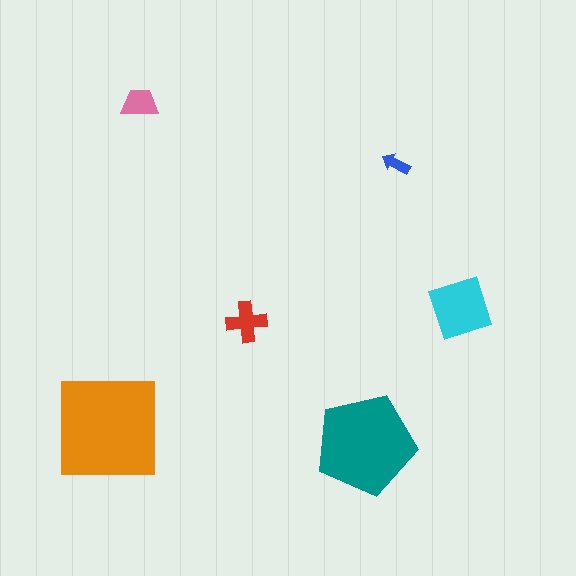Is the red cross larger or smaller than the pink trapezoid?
Larger.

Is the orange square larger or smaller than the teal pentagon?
Larger.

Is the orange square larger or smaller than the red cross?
Larger.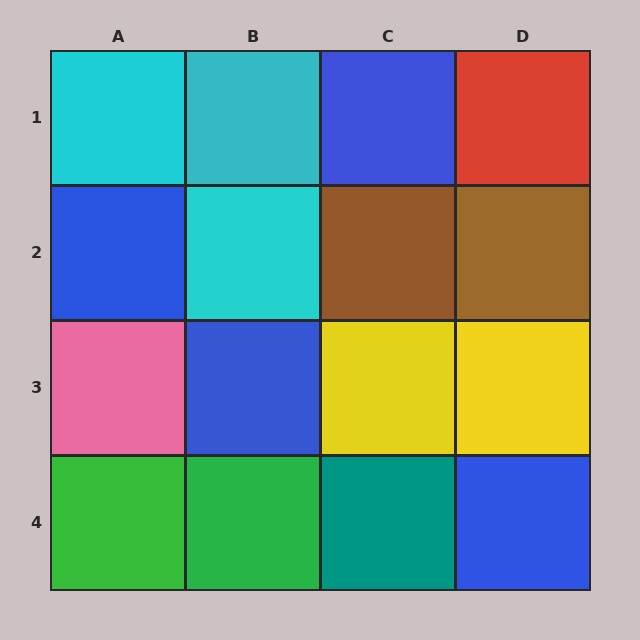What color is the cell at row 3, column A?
Pink.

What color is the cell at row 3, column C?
Yellow.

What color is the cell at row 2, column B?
Cyan.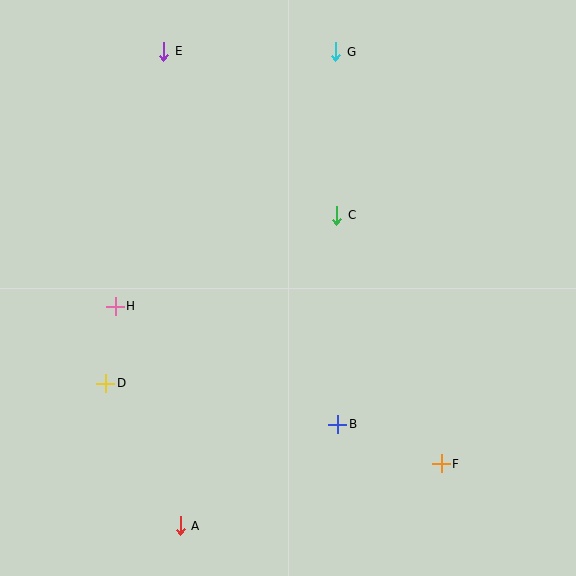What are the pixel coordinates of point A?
Point A is at (180, 526).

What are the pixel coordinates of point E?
Point E is at (164, 51).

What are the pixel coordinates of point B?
Point B is at (338, 424).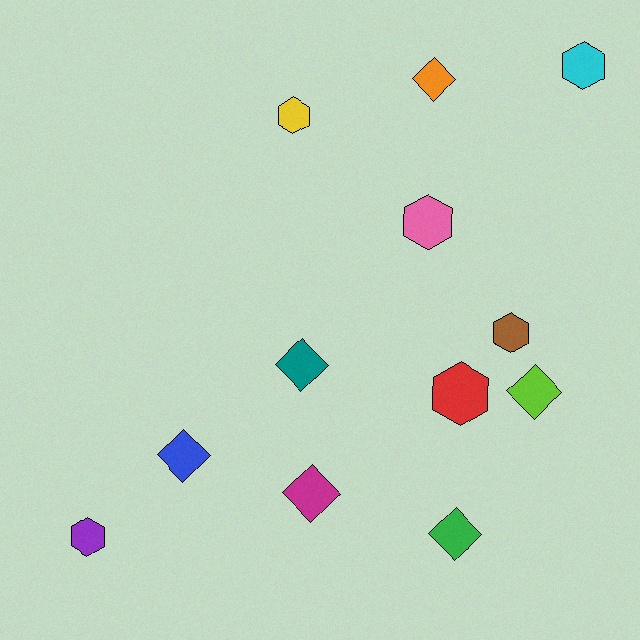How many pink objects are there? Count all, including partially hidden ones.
There is 1 pink object.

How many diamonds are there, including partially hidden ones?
There are 6 diamonds.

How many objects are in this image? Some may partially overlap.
There are 12 objects.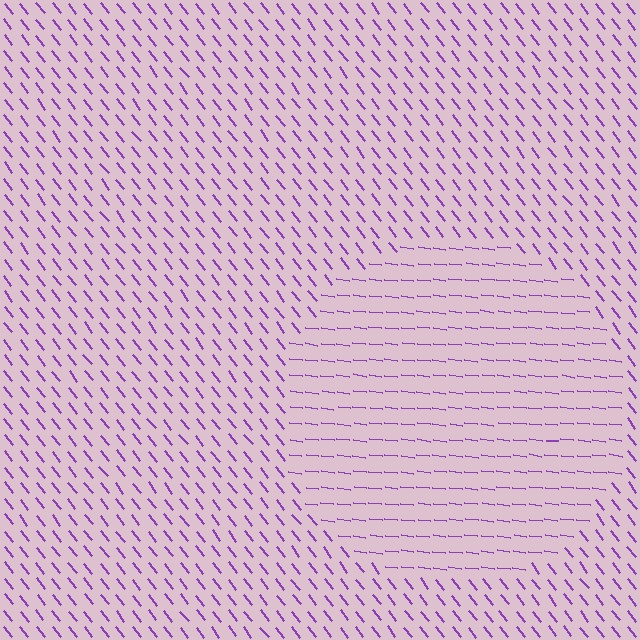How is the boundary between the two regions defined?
The boundary is defined purely by a change in line orientation (approximately 45 degrees difference). All lines are the same color and thickness.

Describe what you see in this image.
The image is filled with small purple line segments. A circle region in the image has lines oriented differently from the surrounding lines, creating a visible texture boundary.